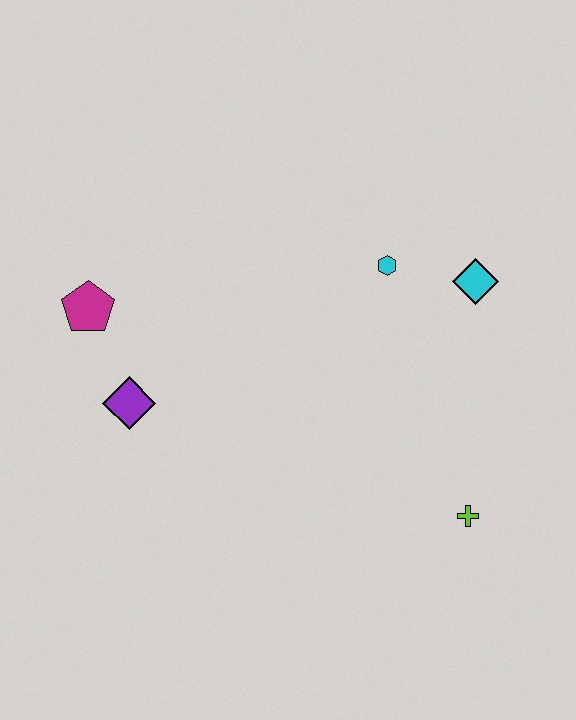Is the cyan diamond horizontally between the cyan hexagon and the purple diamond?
No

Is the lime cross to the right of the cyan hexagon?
Yes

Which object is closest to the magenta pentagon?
The purple diamond is closest to the magenta pentagon.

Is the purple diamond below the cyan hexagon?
Yes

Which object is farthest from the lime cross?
The magenta pentagon is farthest from the lime cross.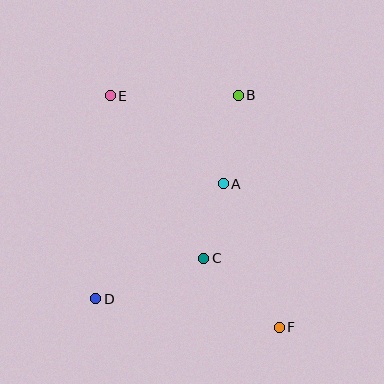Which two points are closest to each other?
Points A and C are closest to each other.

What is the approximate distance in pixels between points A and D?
The distance between A and D is approximately 171 pixels.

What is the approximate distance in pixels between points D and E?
The distance between D and E is approximately 203 pixels.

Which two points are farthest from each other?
Points E and F are farthest from each other.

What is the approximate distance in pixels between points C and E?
The distance between C and E is approximately 187 pixels.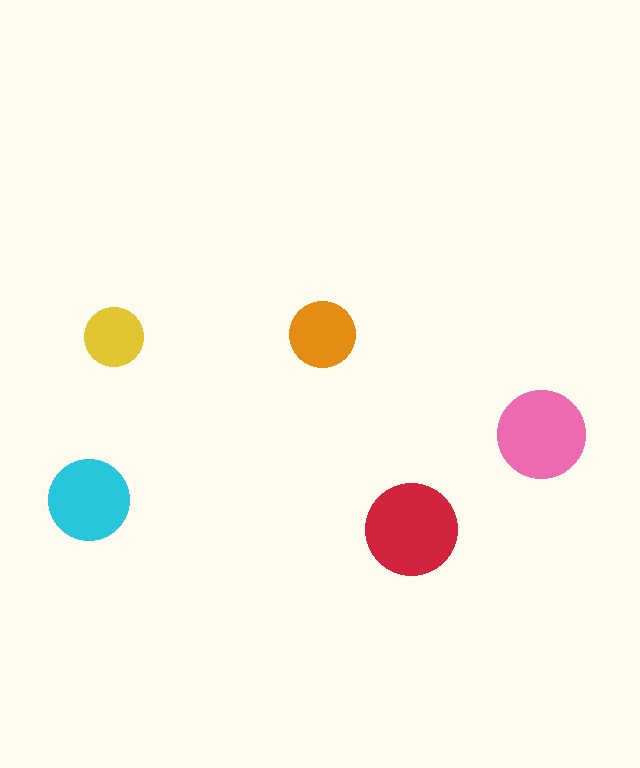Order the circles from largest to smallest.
the red one, the pink one, the cyan one, the orange one, the yellow one.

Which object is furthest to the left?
The cyan circle is leftmost.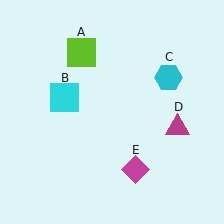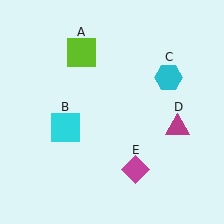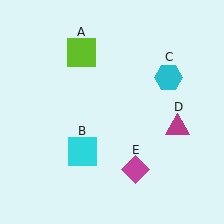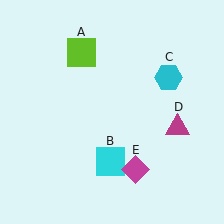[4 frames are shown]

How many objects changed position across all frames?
1 object changed position: cyan square (object B).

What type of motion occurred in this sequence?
The cyan square (object B) rotated counterclockwise around the center of the scene.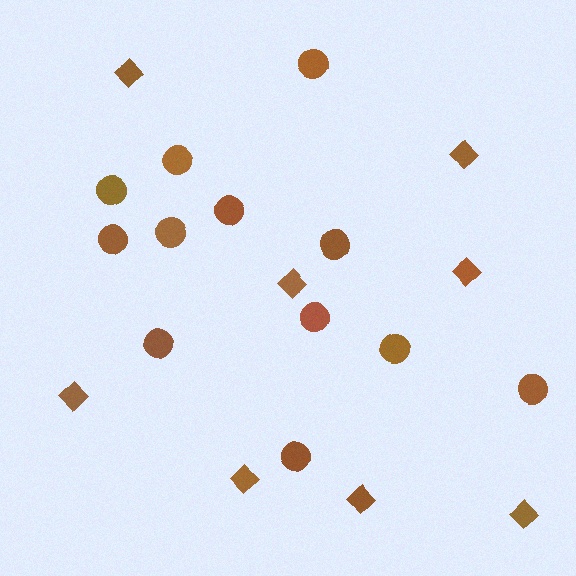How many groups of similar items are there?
There are 2 groups: one group of diamonds (8) and one group of circles (12).